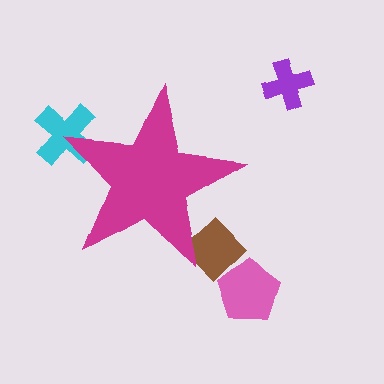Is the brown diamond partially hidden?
Yes, the brown diamond is partially hidden behind the magenta star.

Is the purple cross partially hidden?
No, the purple cross is fully visible.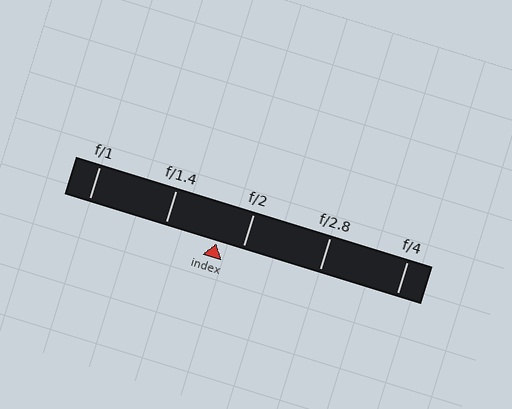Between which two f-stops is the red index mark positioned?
The index mark is between f/1.4 and f/2.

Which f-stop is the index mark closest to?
The index mark is closest to f/2.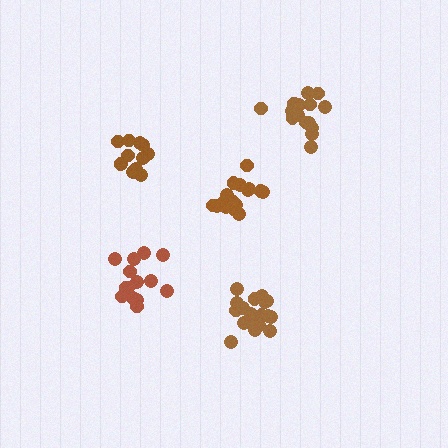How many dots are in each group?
Group 1: 16 dots, Group 2: 18 dots, Group 3: 14 dots, Group 4: 12 dots, Group 5: 16 dots (76 total).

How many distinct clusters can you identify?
There are 5 distinct clusters.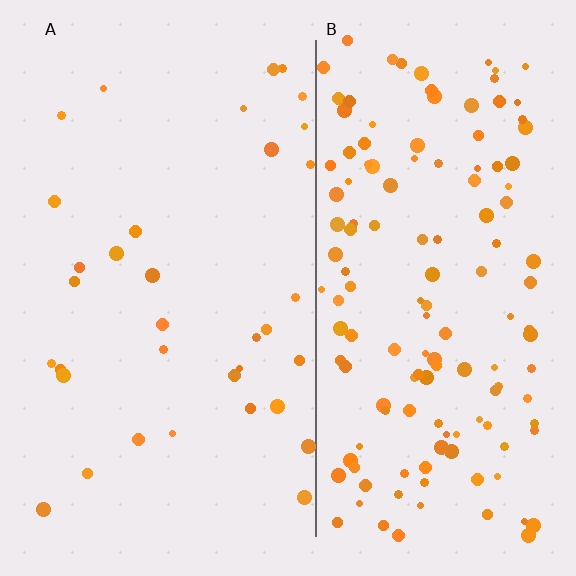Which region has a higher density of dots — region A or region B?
B (the right).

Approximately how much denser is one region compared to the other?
Approximately 4.1× — region B over region A.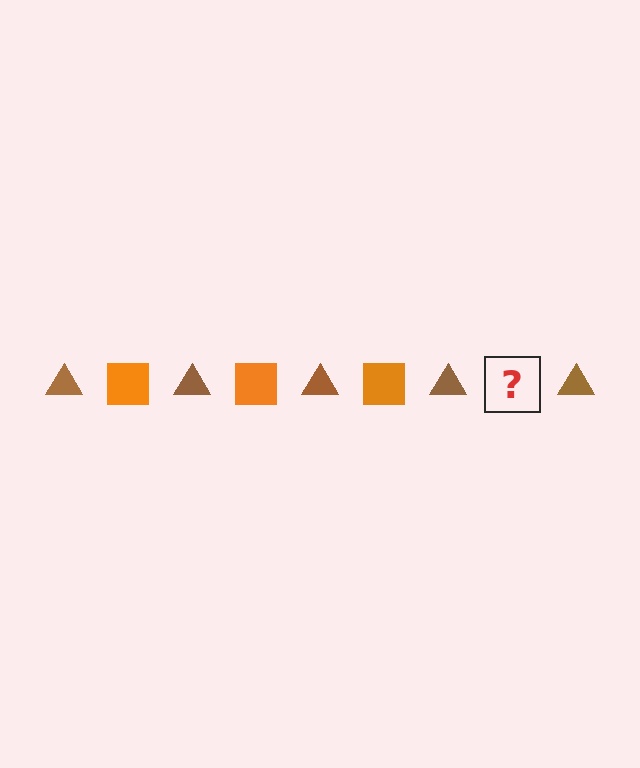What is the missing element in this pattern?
The missing element is an orange square.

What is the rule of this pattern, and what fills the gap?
The rule is that the pattern alternates between brown triangle and orange square. The gap should be filled with an orange square.